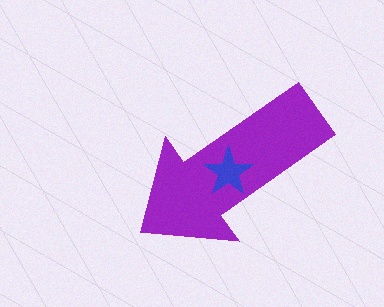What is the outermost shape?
The purple arrow.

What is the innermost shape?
The blue star.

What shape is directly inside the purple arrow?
The blue star.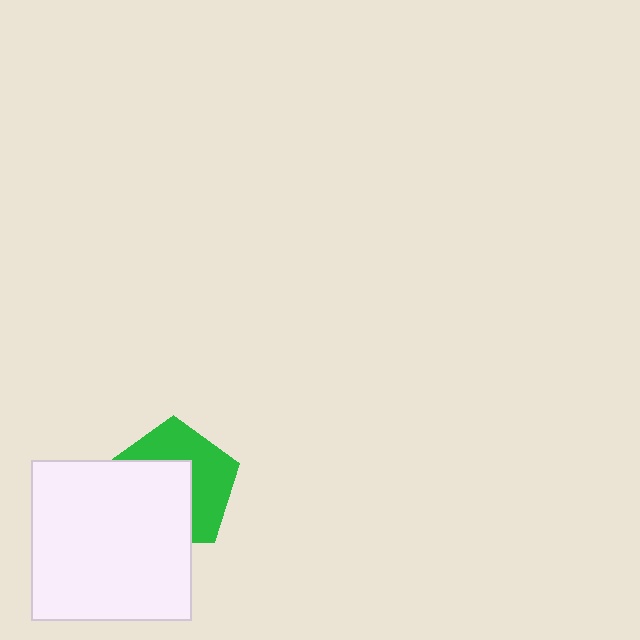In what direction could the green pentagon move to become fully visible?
The green pentagon could move toward the upper-right. That would shift it out from behind the white square entirely.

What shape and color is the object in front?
The object in front is a white square.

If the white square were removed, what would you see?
You would see the complete green pentagon.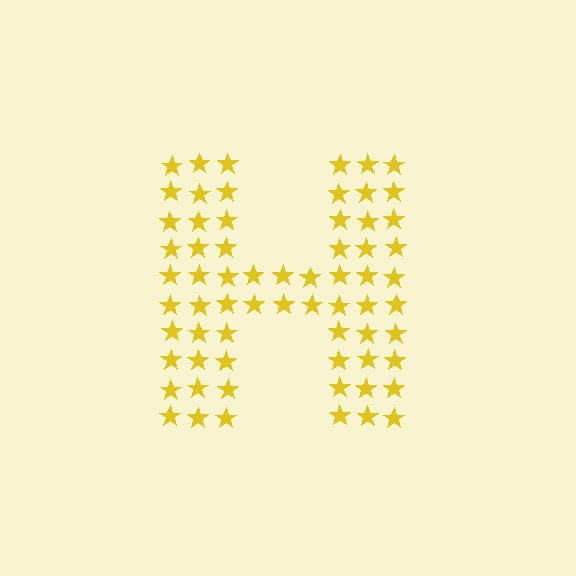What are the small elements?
The small elements are stars.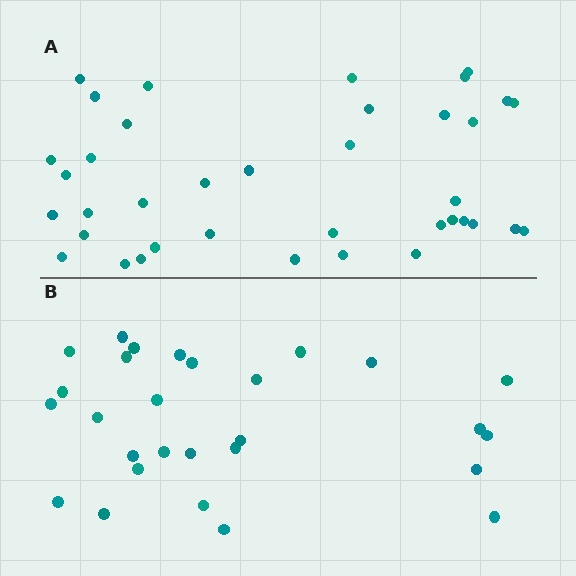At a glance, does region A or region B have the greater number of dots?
Region A (the top region) has more dots.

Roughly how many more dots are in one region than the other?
Region A has roughly 10 or so more dots than region B.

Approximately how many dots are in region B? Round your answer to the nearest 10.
About 30 dots. (The exact count is 28, which rounds to 30.)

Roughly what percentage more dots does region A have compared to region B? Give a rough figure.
About 35% more.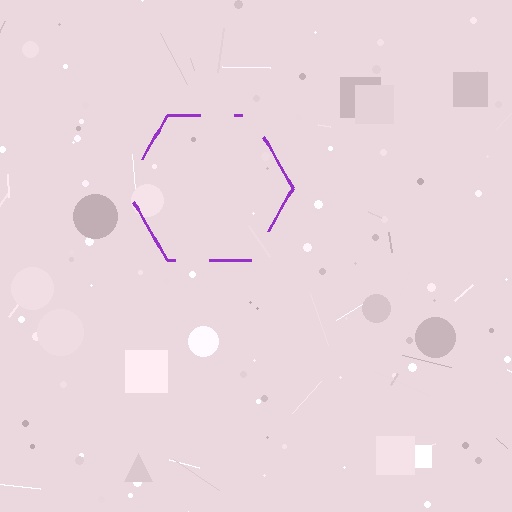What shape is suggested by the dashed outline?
The dashed outline suggests a hexagon.